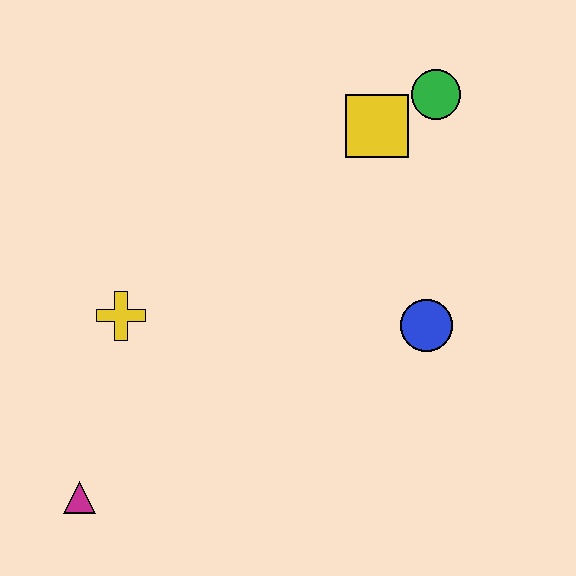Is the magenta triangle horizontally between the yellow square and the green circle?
No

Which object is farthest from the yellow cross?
The green circle is farthest from the yellow cross.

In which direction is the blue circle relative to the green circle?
The blue circle is below the green circle.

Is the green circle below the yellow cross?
No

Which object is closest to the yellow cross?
The magenta triangle is closest to the yellow cross.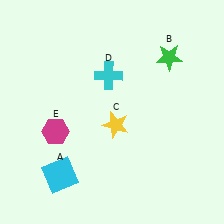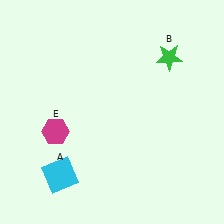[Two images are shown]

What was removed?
The yellow star (C), the cyan cross (D) were removed in Image 2.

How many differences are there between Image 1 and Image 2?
There are 2 differences between the two images.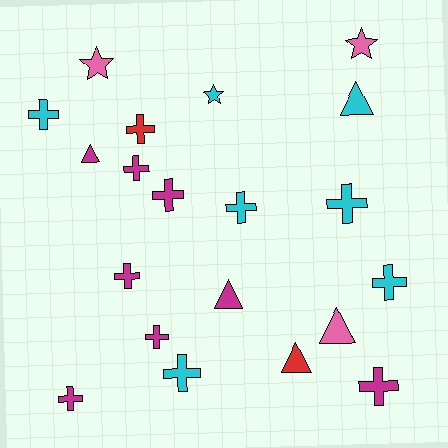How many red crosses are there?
There is 1 red cross.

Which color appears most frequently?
Magenta, with 8 objects.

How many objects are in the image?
There are 20 objects.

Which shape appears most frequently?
Cross, with 12 objects.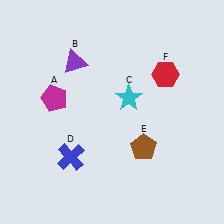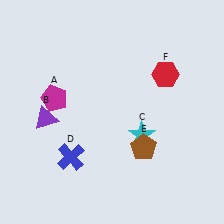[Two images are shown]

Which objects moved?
The objects that moved are: the purple triangle (B), the cyan star (C).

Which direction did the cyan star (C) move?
The cyan star (C) moved down.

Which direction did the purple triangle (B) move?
The purple triangle (B) moved down.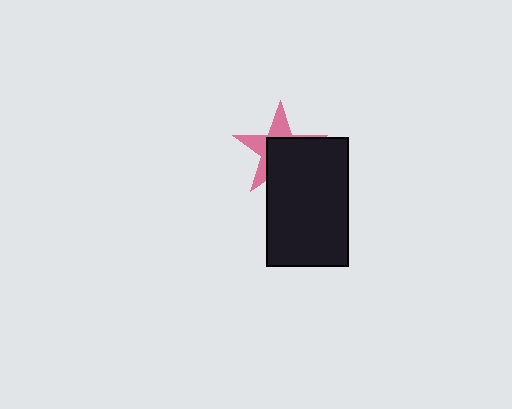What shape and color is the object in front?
The object in front is a black rectangle.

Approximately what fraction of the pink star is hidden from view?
Roughly 58% of the pink star is hidden behind the black rectangle.